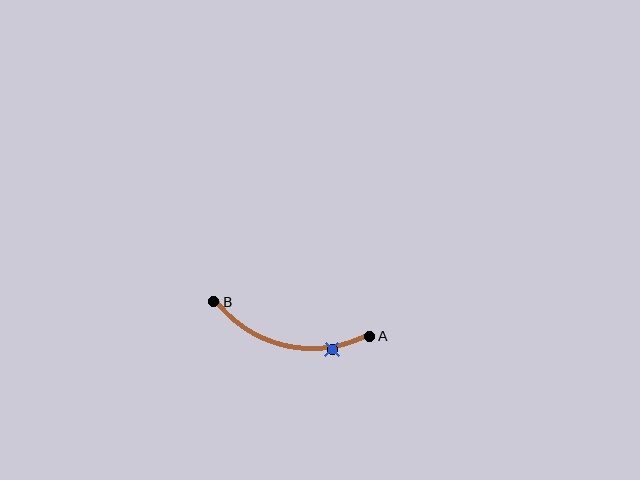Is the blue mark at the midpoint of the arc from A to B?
No. The blue mark lies on the arc but is closer to endpoint A. The arc midpoint would be at the point on the curve equidistant along the arc from both A and B.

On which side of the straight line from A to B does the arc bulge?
The arc bulges below the straight line connecting A and B.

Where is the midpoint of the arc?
The arc midpoint is the point on the curve farthest from the straight line joining A and B. It sits below that line.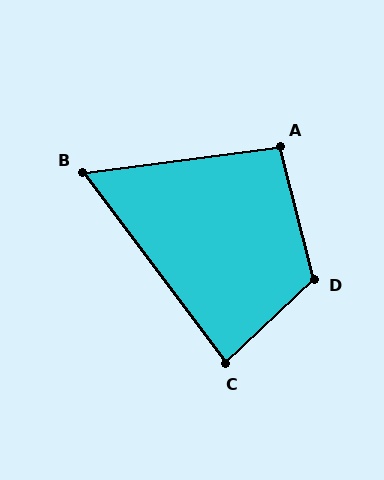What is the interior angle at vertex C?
Approximately 83 degrees (acute).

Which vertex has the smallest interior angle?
B, at approximately 61 degrees.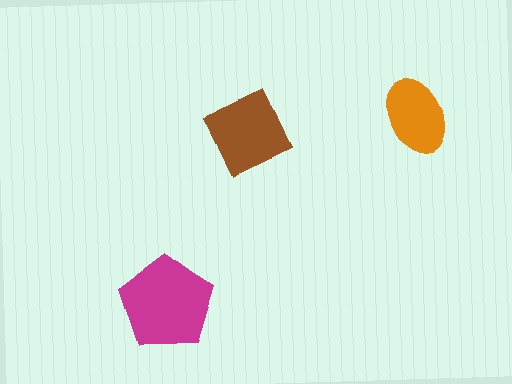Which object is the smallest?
The orange ellipse.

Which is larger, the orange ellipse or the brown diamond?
The brown diamond.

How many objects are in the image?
There are 3 objects in the image.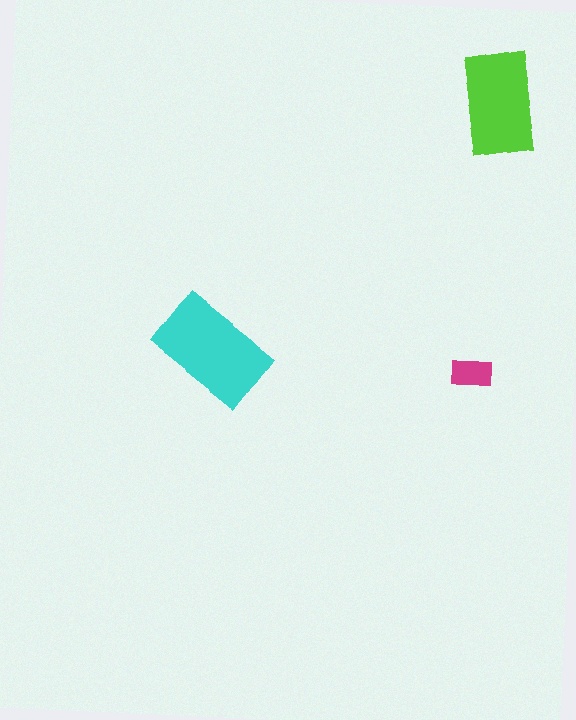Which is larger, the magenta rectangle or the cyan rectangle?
The cyan one.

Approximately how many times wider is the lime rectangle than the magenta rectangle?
About 2.5 times wider.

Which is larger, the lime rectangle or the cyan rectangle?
The cyan one.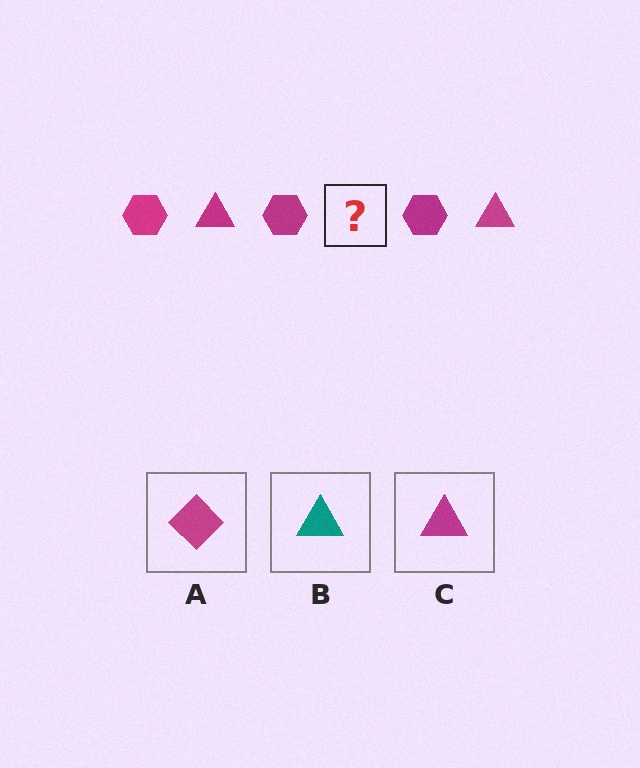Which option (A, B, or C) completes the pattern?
C.